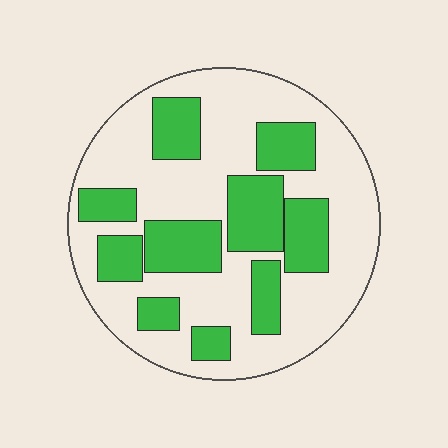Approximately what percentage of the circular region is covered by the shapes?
Approximately 35%.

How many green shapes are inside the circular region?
10.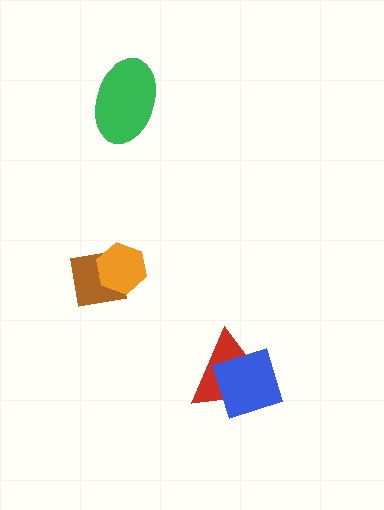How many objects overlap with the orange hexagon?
1 object overlaps with the orange hexagon.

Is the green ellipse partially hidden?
No, no other shape covers it.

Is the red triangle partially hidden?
Yes, it is partially covered by another shape.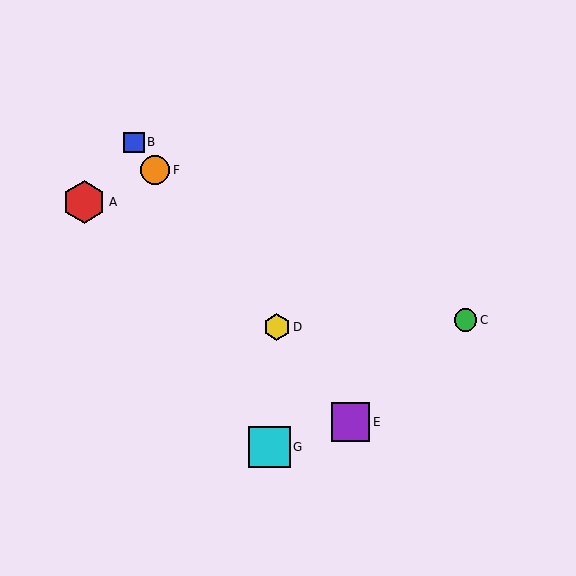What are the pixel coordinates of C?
Object C is at (466, 320).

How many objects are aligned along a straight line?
4 objects (B, D, E, F) are aligned along a straight line.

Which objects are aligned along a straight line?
Objects B, D, E, F are aligned along a straight line.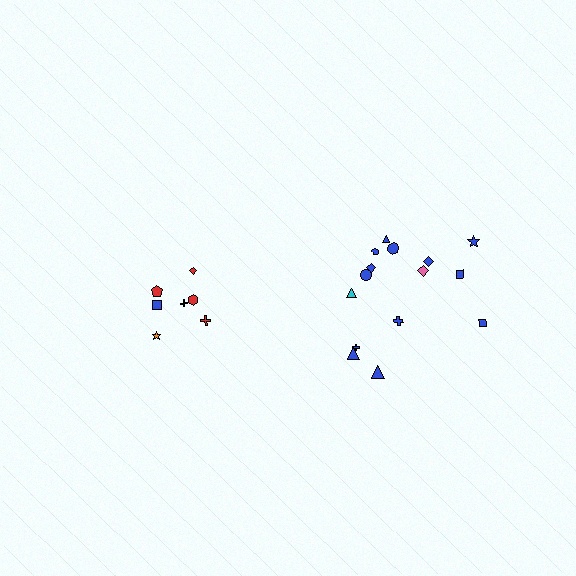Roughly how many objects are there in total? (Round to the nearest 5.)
Roughly 20 objects in total.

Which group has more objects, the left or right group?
The right group.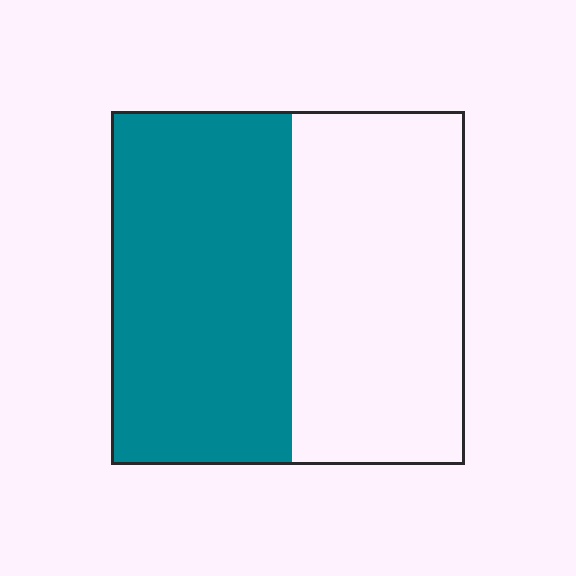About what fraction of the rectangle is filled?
About one half (1/2).